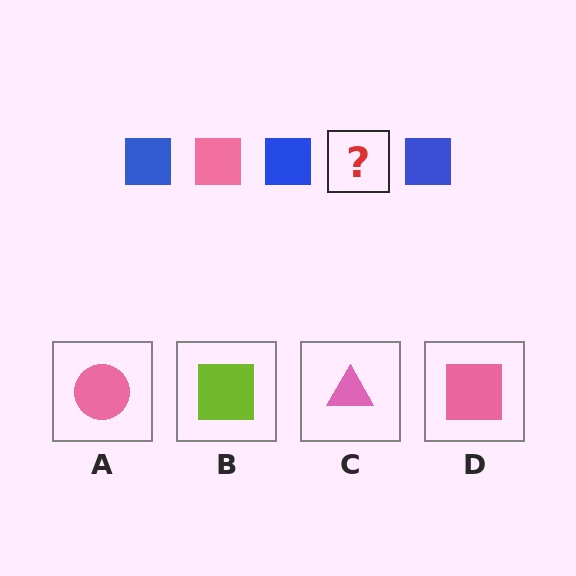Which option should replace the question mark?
Option D.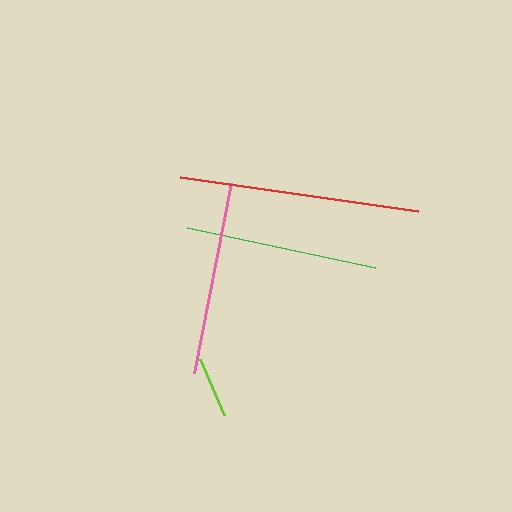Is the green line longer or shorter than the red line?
The red line is longer than the green line.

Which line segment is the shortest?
The lime line is the shortest at approximately 61 pixels.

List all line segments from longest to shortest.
From longest to shortest: red, pink, green, lime.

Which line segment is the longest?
The red line is the longest at approximately 240 pixels.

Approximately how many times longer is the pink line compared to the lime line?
The pink line is approximately 3.2 times the length of the lime line.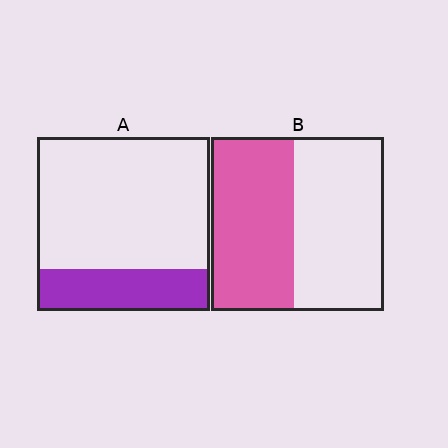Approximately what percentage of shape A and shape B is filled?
A is approximately 25% and B is approximately 50%.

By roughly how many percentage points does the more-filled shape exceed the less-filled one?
By roughly 25 percentage points (B over A).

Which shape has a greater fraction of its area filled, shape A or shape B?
Shape B.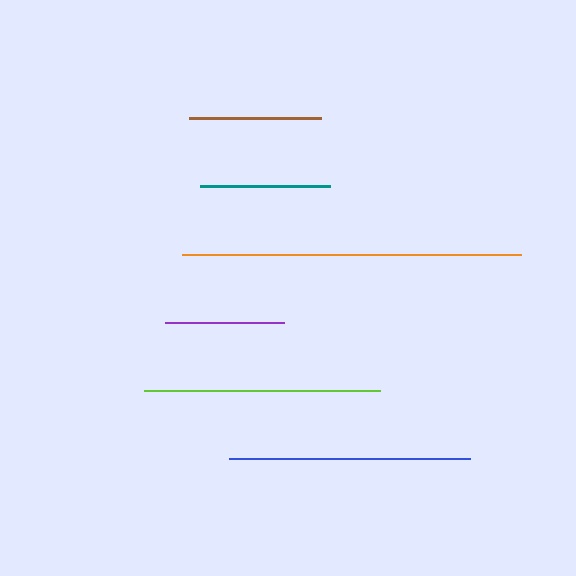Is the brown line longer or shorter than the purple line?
The brown line is longer than the purple line.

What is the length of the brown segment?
The brown segment is approximately 132 pixels long.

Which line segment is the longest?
The orange line is the longest at approximately 340 pixels.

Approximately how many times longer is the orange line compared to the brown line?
The orange line is approximately 2.6 times the length of the brown line.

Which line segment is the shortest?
The purple line is the shortest at approximately 119 pixels.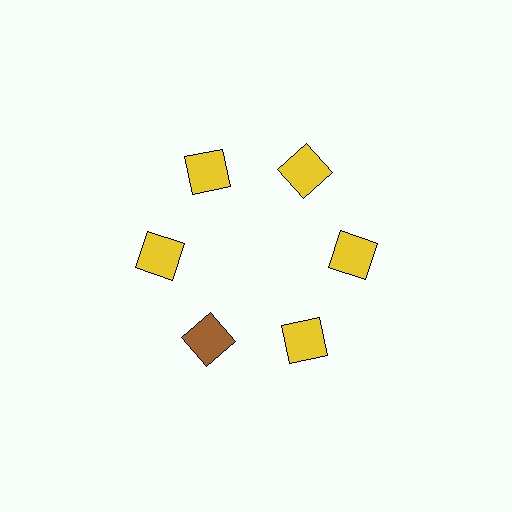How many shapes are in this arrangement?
There are 6 shapes arranged in a ring pattern.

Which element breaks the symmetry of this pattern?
The brown square at roughly the 7 o'clock position breaks the symmetry. All other shapes are yellow squares.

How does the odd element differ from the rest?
It has a different color: brown instead of yellow.